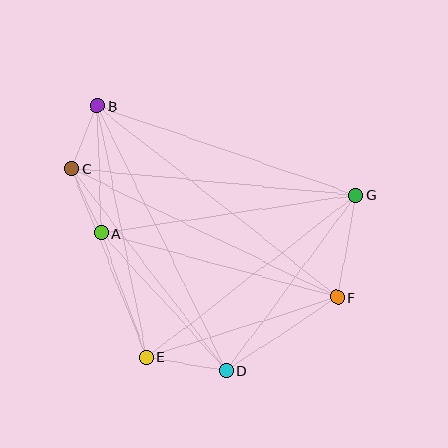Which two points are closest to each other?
Points B and C are closest to each other.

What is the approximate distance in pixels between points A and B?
The distance between A and B is approximately 127 pixels.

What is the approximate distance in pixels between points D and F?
The distance between D and F is approximately 133 pixels.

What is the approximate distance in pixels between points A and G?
The distance between A and G is approximately 258 pixels.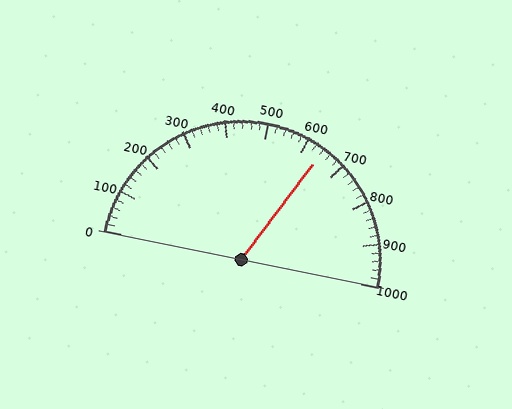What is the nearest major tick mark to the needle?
The nearest major tick mark is 600.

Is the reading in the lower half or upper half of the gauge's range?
The reading is in the upper half of the range (0 to 1000).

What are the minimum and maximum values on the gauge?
The gauge ranges from 0 to 1000.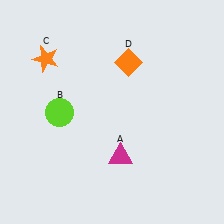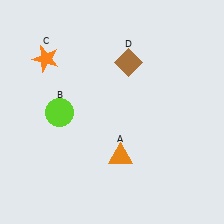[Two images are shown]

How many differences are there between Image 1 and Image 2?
There are 2 differences between the two images.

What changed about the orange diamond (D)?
In Image 1, D is orange. In Image 2, it changed to brown.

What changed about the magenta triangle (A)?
In Image 1, A is magenta. In Image 2, it changed to orange.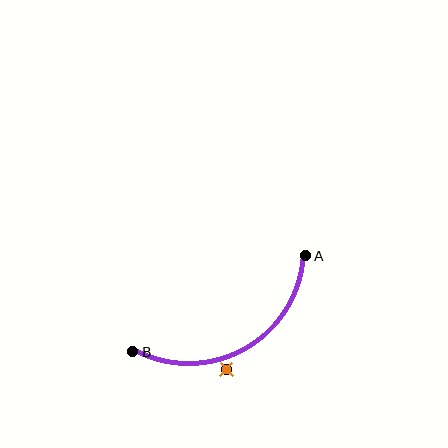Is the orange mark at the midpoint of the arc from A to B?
No — the orange mark does not lie on the arc at all. It sits slightly outside the curve.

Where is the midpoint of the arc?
The arc midpoint is the point on the curve farthest from the straight line joining A and B. It sits below that line.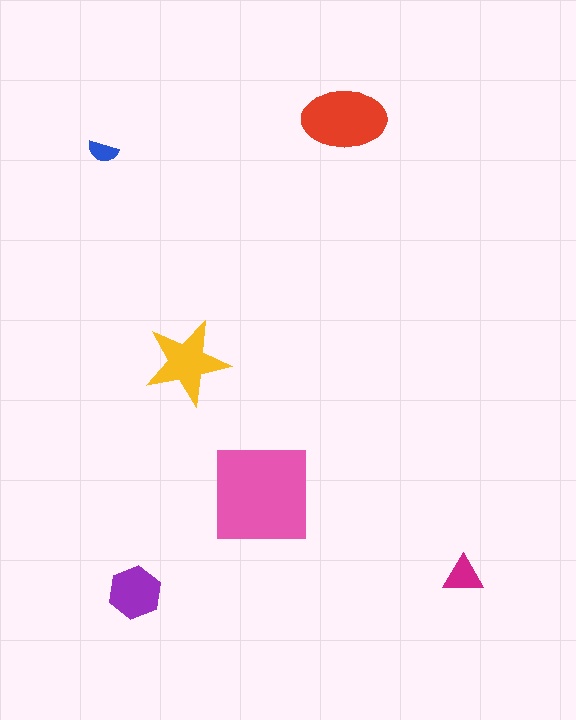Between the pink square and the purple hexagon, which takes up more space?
The pink square.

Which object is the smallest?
The blue semicircle.